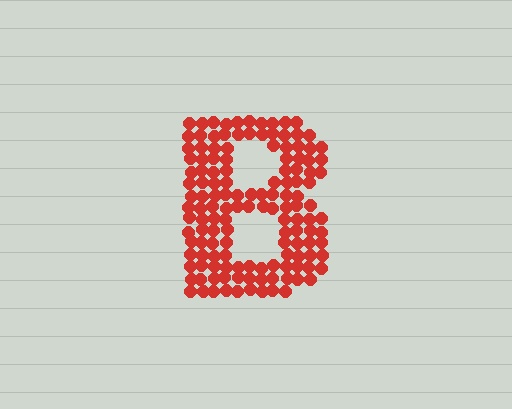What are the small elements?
The small elements are circles.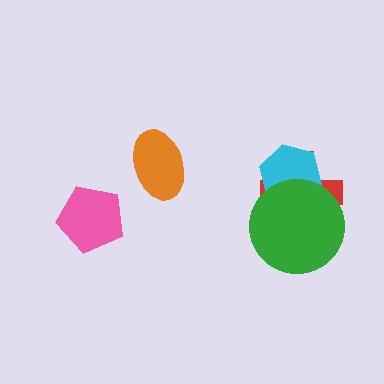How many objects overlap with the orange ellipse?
0 objects overlap with the orange ellipse.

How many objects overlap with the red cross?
2 objects overlap with the red cross.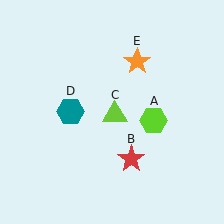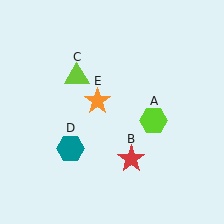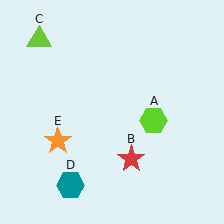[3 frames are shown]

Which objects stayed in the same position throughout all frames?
Lime hexagon (object A) and red star (object B) remained stationary.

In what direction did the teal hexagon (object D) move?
The teal hexagon (object D) moved down.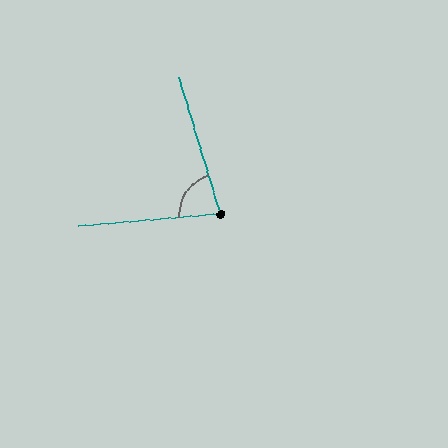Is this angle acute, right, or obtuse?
It is acute.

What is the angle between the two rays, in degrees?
Approximately 78 degrees.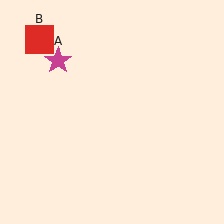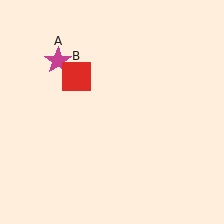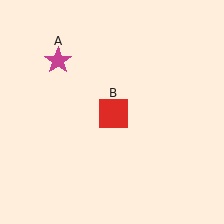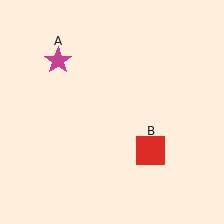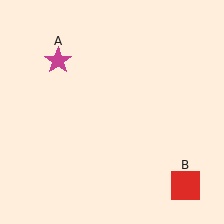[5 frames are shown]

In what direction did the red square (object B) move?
The red square (object B) moved down and to the right.